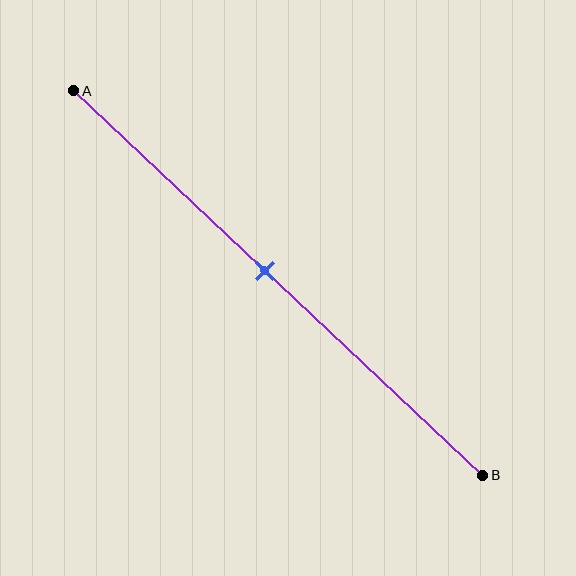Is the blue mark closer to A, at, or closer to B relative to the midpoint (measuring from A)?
The blue mark is closer to point A than the midpoint of segment AB.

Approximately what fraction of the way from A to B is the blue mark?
The blue mark is approximately 45% of the way from A to B.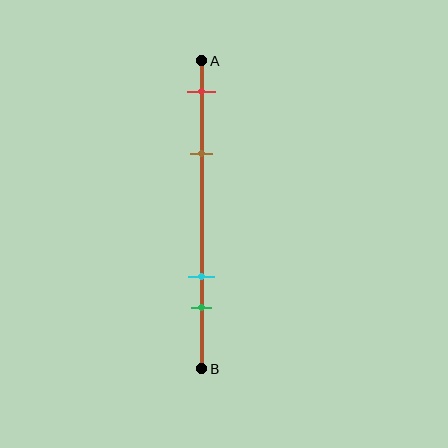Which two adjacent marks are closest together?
The cyan and green marks are the closest adjacent pair.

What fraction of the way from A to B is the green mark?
The green mark is approximately 80% (0.8) of the way from A to B.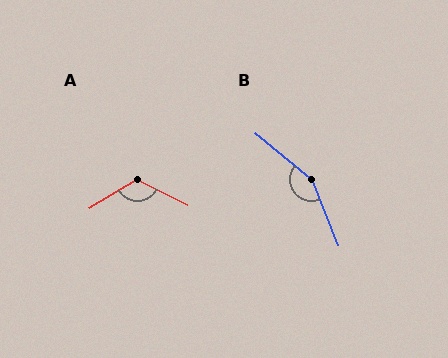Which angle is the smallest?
A, at approximately 122 degrees.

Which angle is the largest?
B, at approximately 151 degrees.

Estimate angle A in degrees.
Approximately 122 degrees.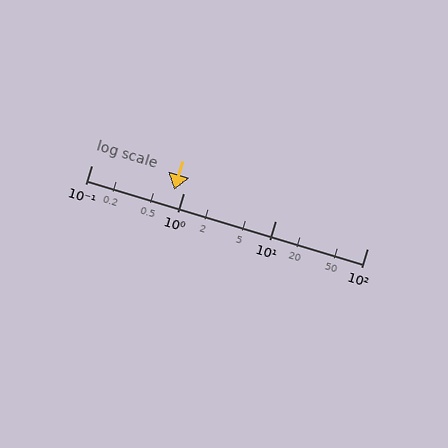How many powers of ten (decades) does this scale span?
The scale spans 3 decades, from 0.1 to 100.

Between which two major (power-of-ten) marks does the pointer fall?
The pointer is between 0.1 and 1.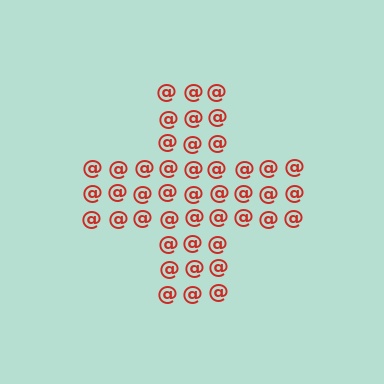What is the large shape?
The large shape is a cross.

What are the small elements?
The small elements are at signs.